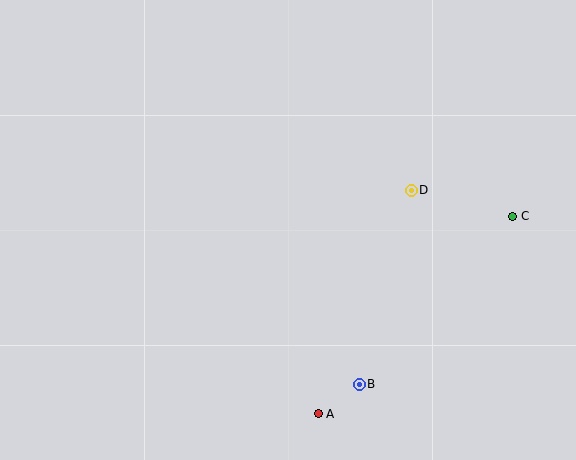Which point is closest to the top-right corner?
Point C is closest to the top-right corner.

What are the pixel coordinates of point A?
Point A is at (318, 414).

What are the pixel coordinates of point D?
Point D is at (411, 191).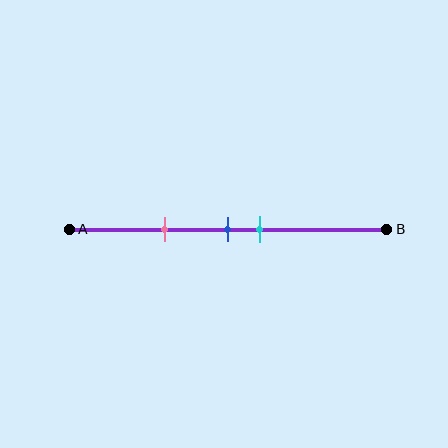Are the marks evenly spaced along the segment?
No, the marks are not evenly spaced.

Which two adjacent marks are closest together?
The blue and cyan marks are the closest adjacent pair.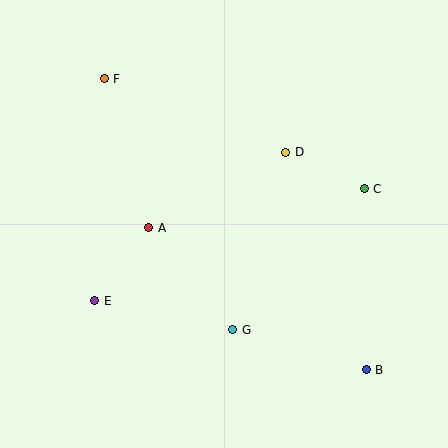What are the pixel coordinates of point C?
Point C is at (364, 189).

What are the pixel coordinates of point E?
Point E is at (95, 301).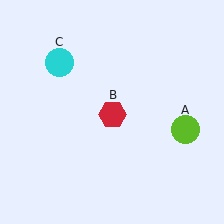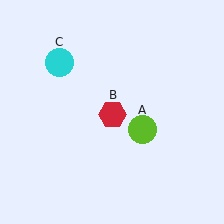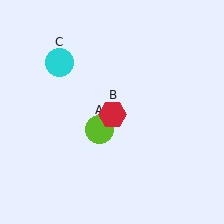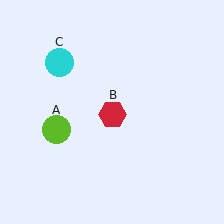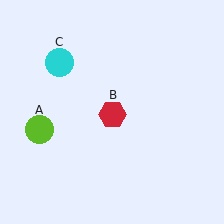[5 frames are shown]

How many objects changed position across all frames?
1 object changed position: lime circle (object A).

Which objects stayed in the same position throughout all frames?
Red hexagon (object B) and cyan circle (object C) remained stationary.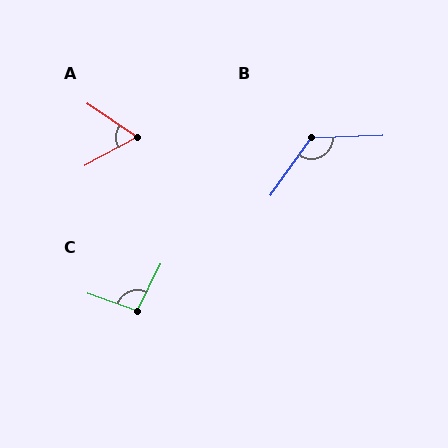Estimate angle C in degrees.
Approximately 97 degrees.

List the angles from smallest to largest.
A (63°), C (97°), B (127°).